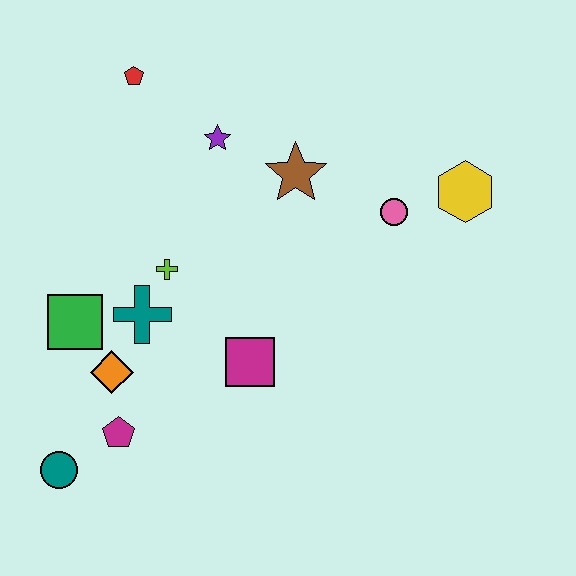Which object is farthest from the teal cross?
The yellow hexagon is farthest from the teal cross.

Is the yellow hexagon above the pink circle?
Yes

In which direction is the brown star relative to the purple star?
The brown star is to the right of the purple star.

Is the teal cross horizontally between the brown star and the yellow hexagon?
No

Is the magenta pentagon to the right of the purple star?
No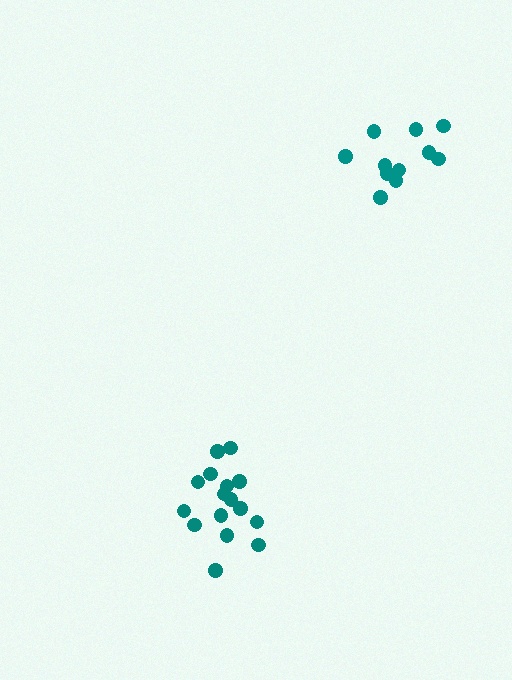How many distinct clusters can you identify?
There are 2 distinct clusters.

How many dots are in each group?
Group 1: 11 dots, Group 2: 16 dots (27 total).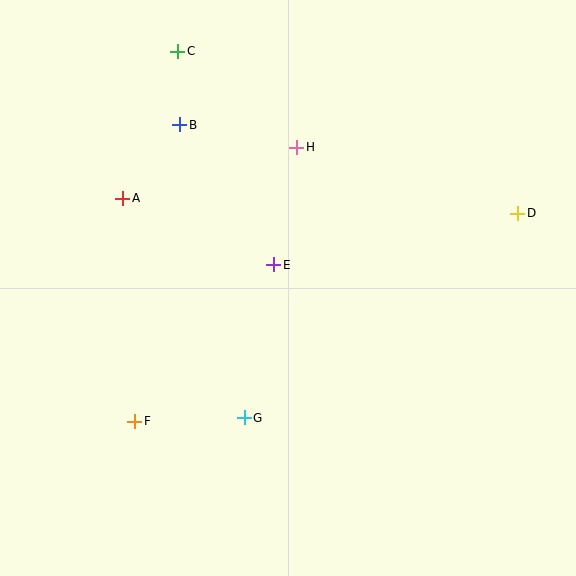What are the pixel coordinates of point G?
Point G is at (244, 418).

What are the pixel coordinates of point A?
Point A is at (123, 198).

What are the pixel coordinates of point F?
Point F is at (135, 421).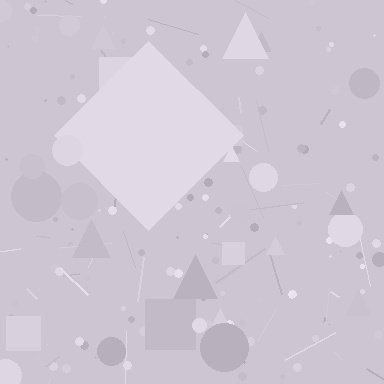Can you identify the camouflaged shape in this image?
The camouflaged shape is a diamond.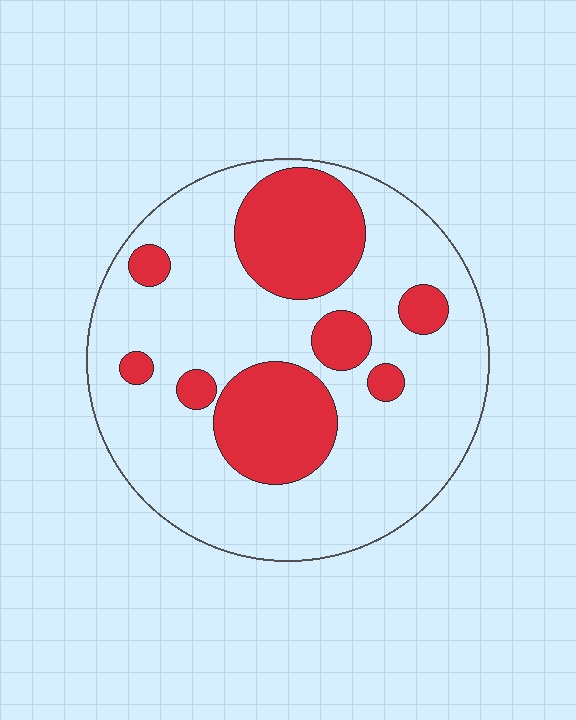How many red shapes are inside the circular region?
8.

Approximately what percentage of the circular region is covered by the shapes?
Approximately 30%.